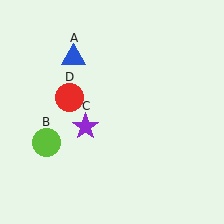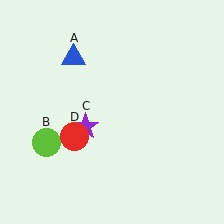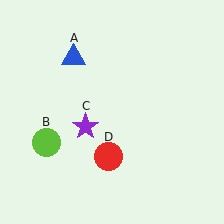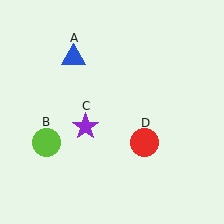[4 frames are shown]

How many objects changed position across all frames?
1 object changed position: red circle (object D).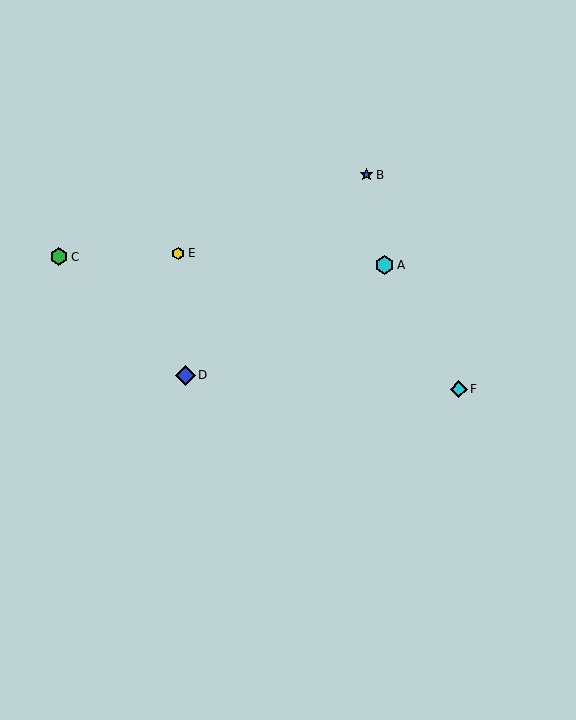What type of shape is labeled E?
Shape E is a yellow hexagon.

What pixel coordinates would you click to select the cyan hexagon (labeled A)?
Click at (384, 265) to select the cyan hexagon A.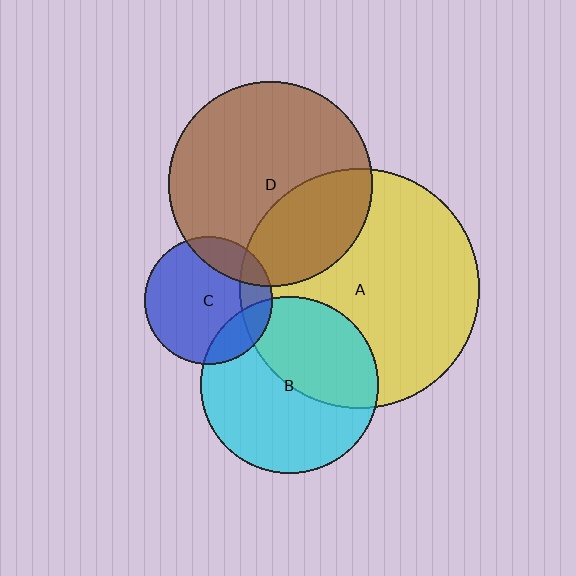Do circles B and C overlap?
Yes.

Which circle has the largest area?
Circle A (yellow).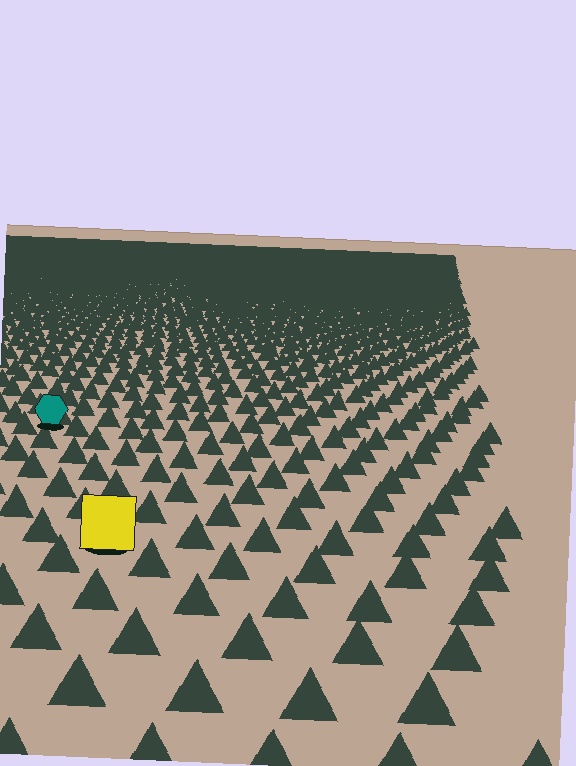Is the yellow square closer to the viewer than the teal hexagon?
Yes. The yellow square is closer — you can tell from the texture gradient: the ground texture is coarser near it.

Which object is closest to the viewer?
The yellow square is closest. The texture marks near it are larger and more spread out.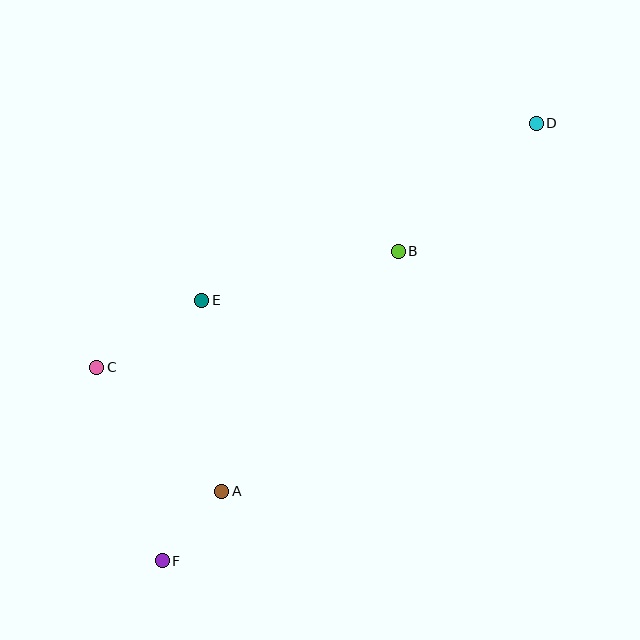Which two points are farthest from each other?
Points D and F are farthest from each other.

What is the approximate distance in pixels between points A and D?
The distance between A and D is approximately 484 pixels.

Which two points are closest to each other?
Points A and F are closest to each other.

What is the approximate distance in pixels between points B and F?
The distance between B and F is approximately 389 pixels.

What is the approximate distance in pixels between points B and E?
The distance between B and E is approximately 202 pixels.